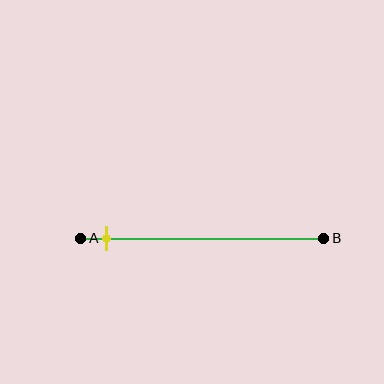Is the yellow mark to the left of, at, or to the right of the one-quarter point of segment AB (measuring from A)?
The yellow mark is to the left of the one-quarter point of segment AB.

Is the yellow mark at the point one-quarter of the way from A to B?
No, the mark is at about 10% from A, not at the 25% one-quarter point.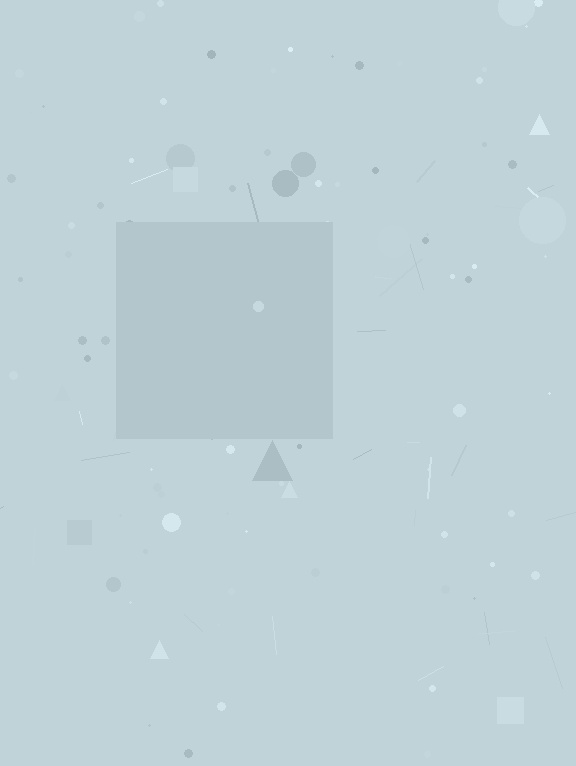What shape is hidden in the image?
A square is hidden in the image.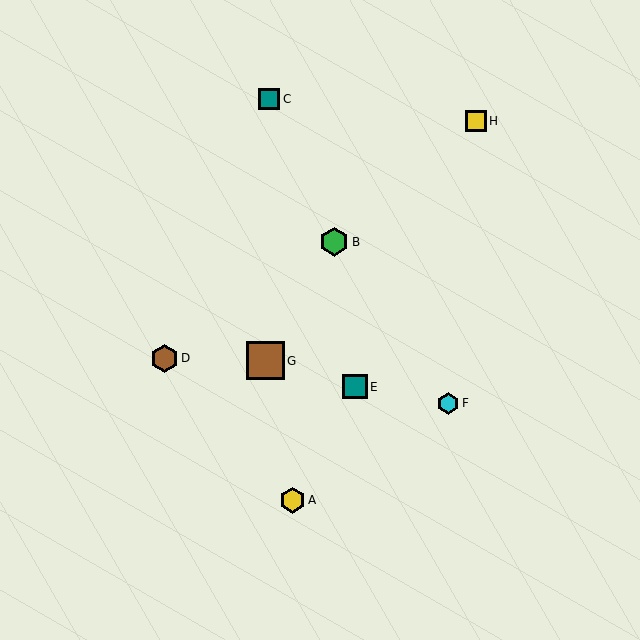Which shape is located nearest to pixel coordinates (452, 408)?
The cyan hexagon (labeled F) at (448, 403) is nearest to that location.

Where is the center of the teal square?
The center of the teal square is at (355, 387).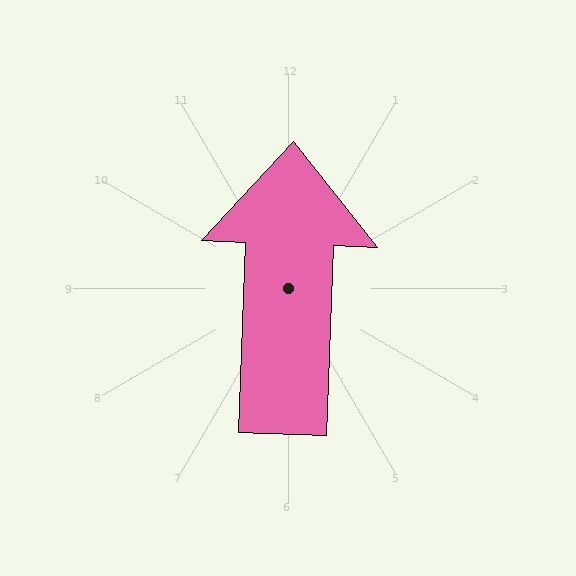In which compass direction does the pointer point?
North.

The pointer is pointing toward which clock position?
Roughly 12 o'clock.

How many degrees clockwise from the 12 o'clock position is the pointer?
Approximately 2 degrees.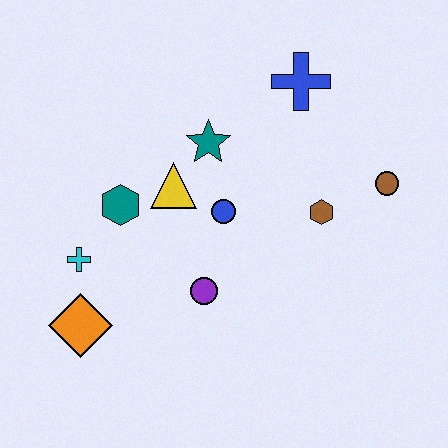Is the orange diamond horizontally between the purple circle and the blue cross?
No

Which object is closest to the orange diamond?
The cyan cross is closest to the orange diamond.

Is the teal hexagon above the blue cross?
No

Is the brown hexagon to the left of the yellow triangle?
No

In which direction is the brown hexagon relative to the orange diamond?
The brown hexagon is to the right of the orange diamond.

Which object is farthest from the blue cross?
The orange diamond is farthest from the blue cross.